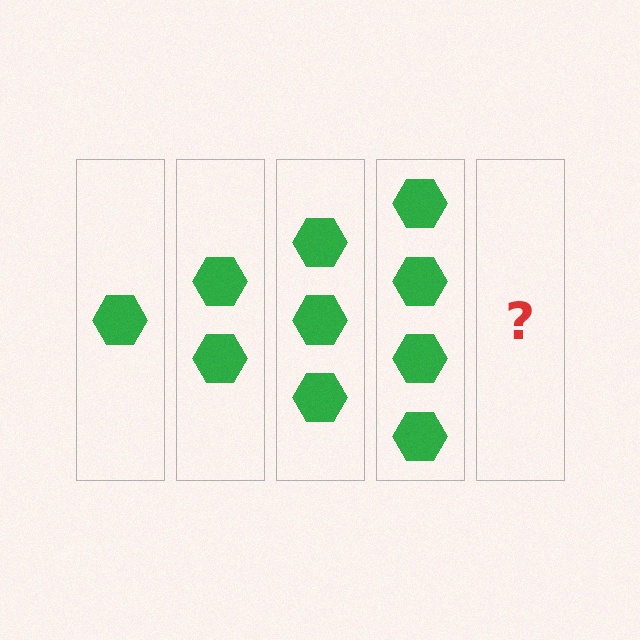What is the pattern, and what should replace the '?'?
The pattern is that each step adds one more hexagon. The '?' should be 5 hexagons.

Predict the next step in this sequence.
The next step is 5 hexagons.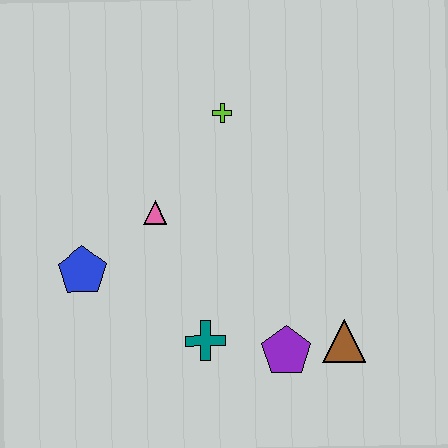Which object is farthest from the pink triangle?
The brown triangle is farthest from the pink triangle.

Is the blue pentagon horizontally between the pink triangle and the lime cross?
No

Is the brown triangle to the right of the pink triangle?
Yes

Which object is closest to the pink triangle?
The blue pentagon is closest to the pink triangle.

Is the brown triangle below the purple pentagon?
No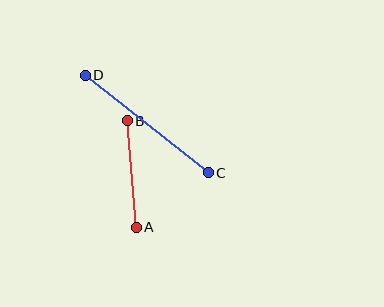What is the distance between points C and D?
The distance is approximately 157 pixels.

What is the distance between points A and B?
The distance is approximately 107 pixels.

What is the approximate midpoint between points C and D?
The midpoint is at approximately (147, 124) pixels.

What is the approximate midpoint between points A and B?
The midpoint is at approximately (132, 174) pixels.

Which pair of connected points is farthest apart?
Points C and D are farthest apart.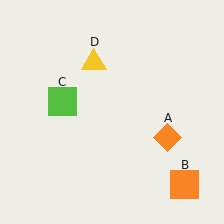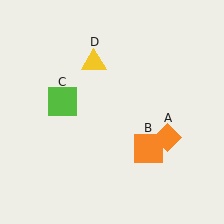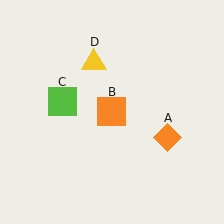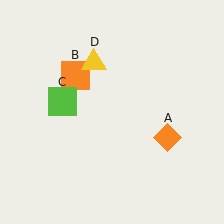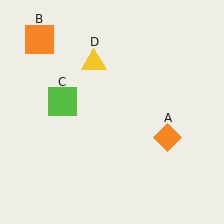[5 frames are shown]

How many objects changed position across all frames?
1 object changed position: orange square (object B).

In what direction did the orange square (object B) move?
The orange square (object B) moved up and to the left.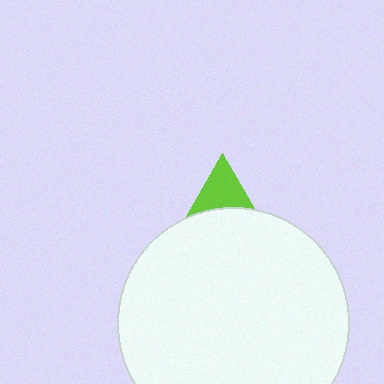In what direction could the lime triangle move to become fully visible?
The lime triangle could move up. That would shift it out from behind the white circle entirely.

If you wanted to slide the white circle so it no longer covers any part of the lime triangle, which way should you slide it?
Slide it down — that is the most direct way to separate the two shapes.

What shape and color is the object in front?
The object in front is a white circle.